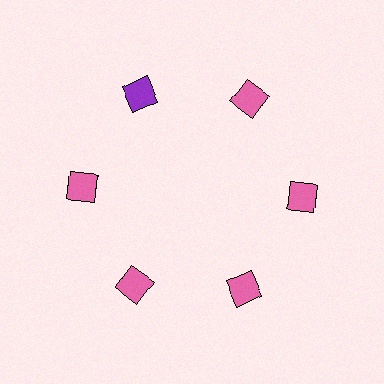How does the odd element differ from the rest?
It has a different color: purple instead of pink.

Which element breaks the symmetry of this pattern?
The purple diamond at roughly the 11 o'clock position breaks the symmetry. All other shapes are pink diamonds.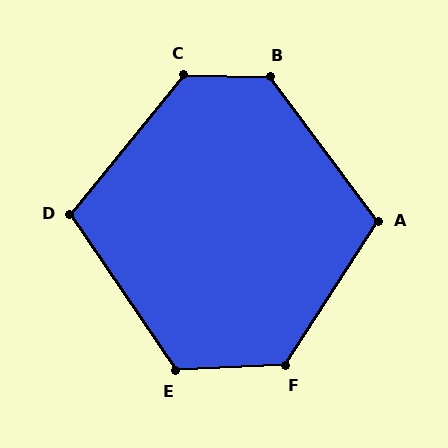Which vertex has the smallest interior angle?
D, at approximately 107 degrees.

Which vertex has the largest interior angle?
C, at approximately 128 degrees.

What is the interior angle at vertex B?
Approximately 128 degrees (obtuse).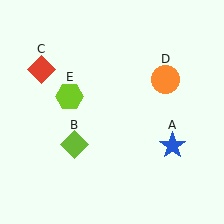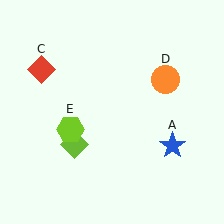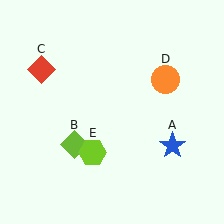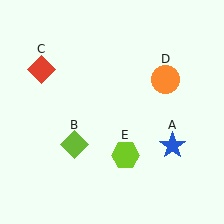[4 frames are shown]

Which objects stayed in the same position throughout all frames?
Blue star (object A) and lime diamond (object B) and red diamond (object C) and orange circle (object D) remained stationary.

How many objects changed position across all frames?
1 object changed position: lime hexagon (object E).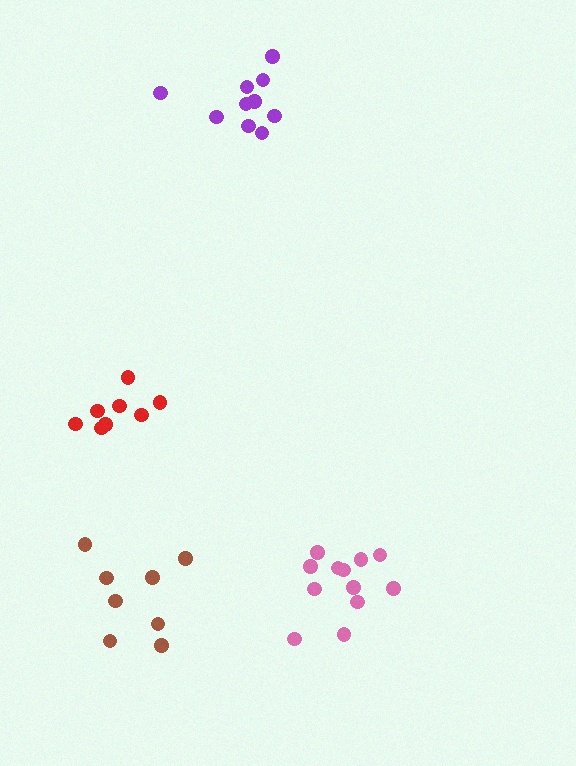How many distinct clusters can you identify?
There are 4 distinct clusters.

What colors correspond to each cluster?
The clusters are colored: red, purple, brown, pink.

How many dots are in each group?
Group 1: 8 dots, Group 2: 10 dots, Group 3: 8 dots, Group 4: 12 dots (38 total).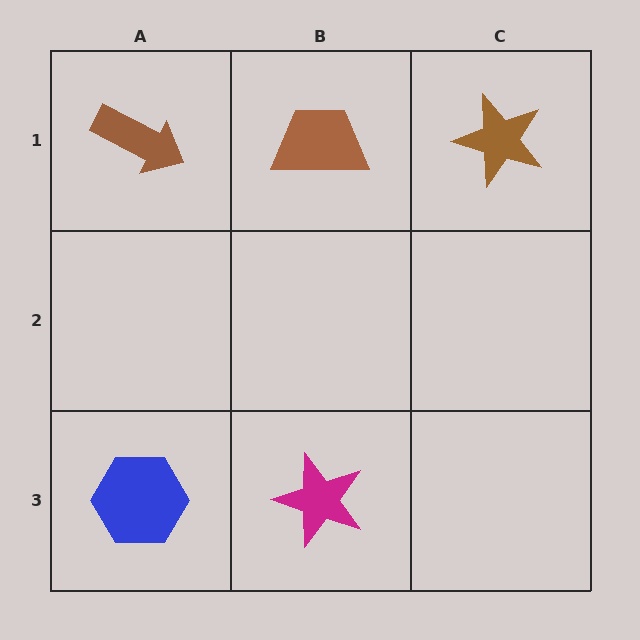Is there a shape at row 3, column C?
No, that cell is empty.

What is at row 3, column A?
A blue hexagon.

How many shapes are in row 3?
2 shapes.